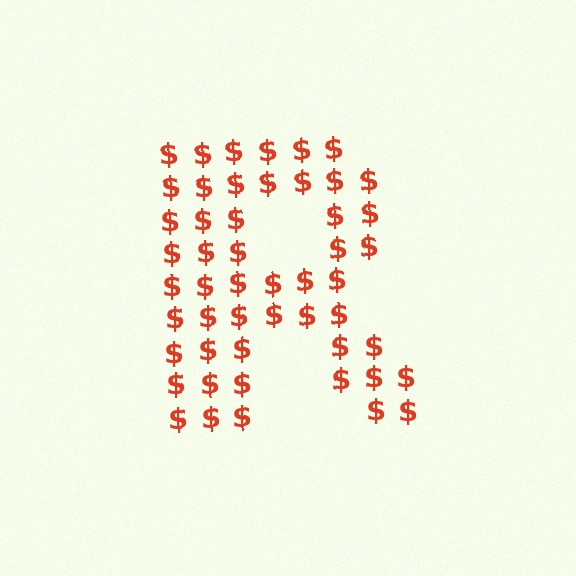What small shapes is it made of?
It is made of small dollar signs.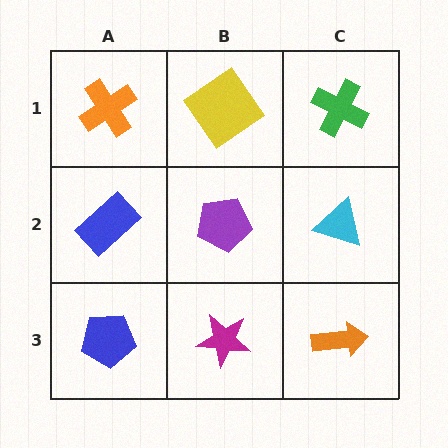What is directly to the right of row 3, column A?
A magenta star.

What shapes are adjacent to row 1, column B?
A purple pentagon (row 2, column B), an orange cross (row 1, column A), a green cross (row 1, column C).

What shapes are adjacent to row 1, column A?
A blue rectangle (row 2, column A), a yellow diamond (row 1, column B).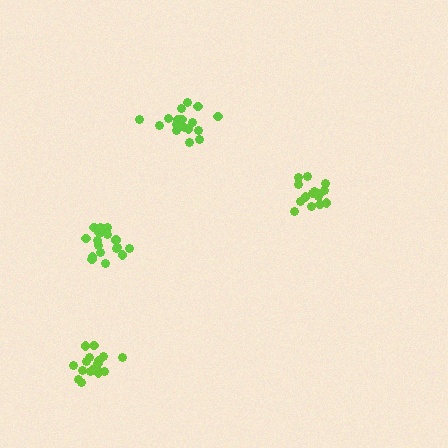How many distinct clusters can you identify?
There are 4 distinct clusters.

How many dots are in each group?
Group 1: 17 dots, Group 2: 15 dots, Group 3: 18 dots, Group 4: 19 dots (69 total).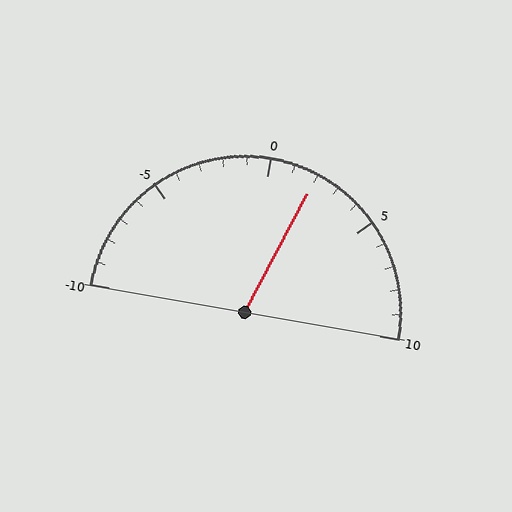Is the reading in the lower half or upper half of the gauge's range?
The reading is in the upper half of the range (-10 to 10).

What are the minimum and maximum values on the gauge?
The gauge ranges from -10 to 10.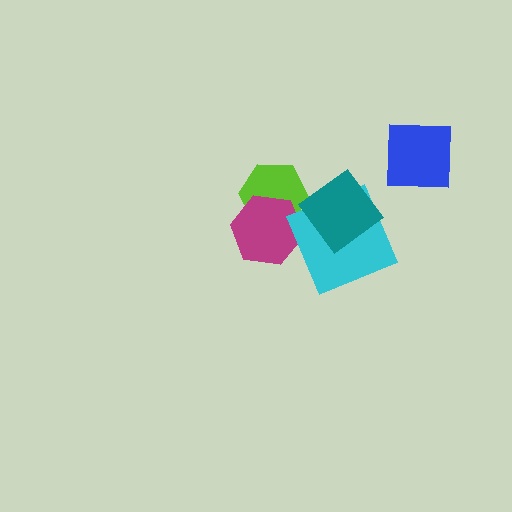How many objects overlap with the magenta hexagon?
1 object overlaps with the magenta hexagon.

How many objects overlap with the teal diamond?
1 object overlaps with the teal diamond.